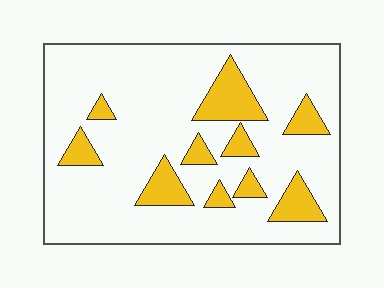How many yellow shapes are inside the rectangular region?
10.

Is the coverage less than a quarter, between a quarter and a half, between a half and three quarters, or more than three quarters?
Less than a quarter.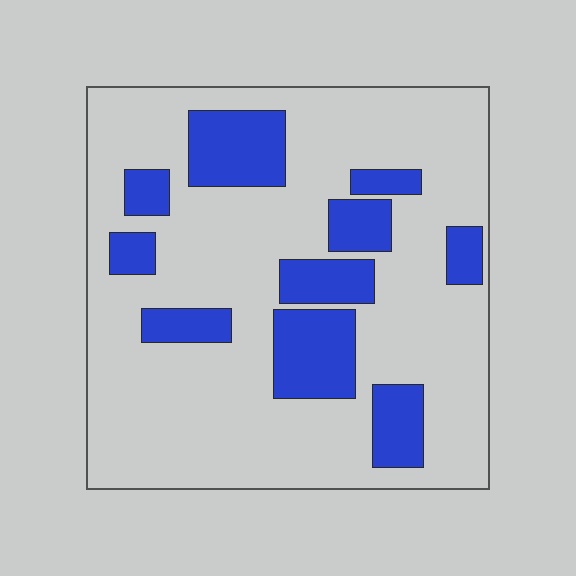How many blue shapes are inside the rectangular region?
10.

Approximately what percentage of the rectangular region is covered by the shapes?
Approximately 25%.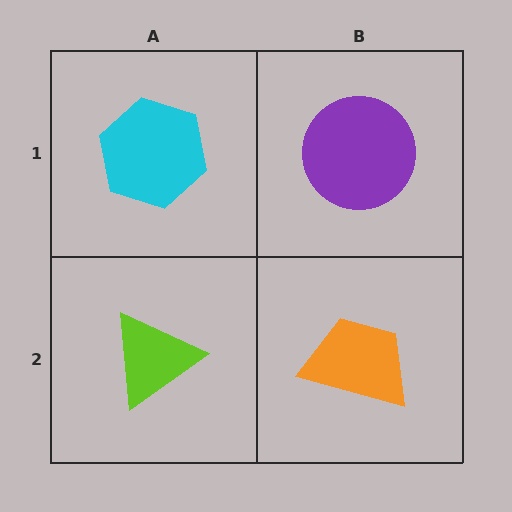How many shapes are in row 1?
2 shapes.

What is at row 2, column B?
An orange trapezoid.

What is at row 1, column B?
A purple circle.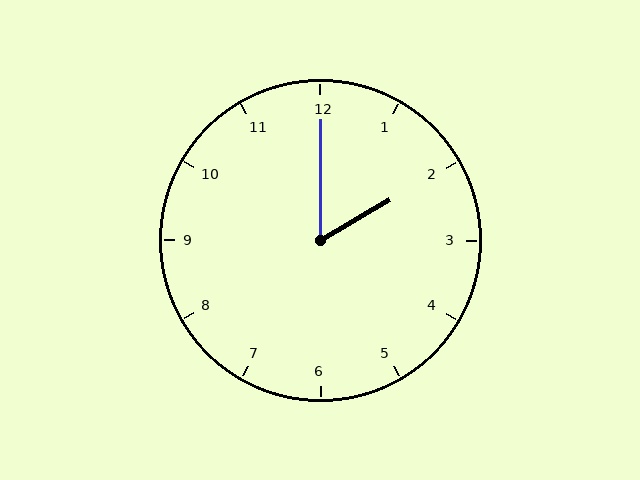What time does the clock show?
2:00.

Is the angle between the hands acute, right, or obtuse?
It is acute.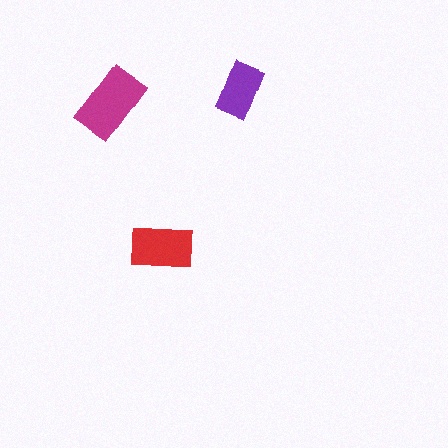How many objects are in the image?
There are 3 objects in the image.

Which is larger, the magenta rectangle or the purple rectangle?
The magenta one.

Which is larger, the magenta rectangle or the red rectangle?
The magenta one.